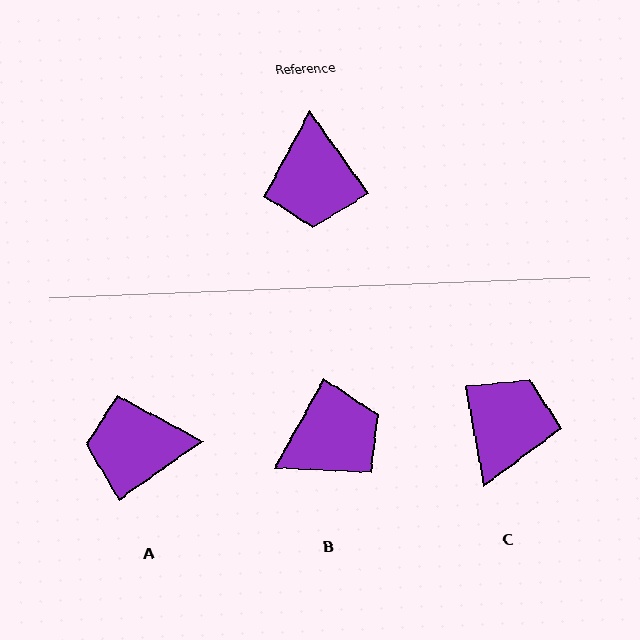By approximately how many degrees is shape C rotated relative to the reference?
Approximately 155 degrees counter-clockwise.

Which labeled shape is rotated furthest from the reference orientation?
C, about 155 degrees away.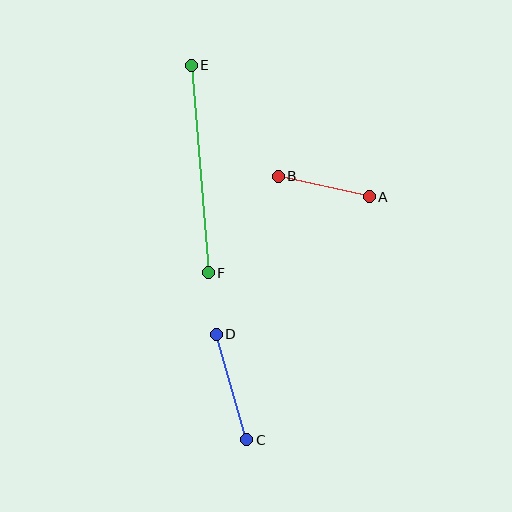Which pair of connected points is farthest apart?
Points E and F are farthest apart.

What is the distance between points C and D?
The distance is approximately 110 pixels.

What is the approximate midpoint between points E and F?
The midpoint is at approximately (200, 169) pixels.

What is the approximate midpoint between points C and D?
The midpoint is at approximately (231, 387) pixels.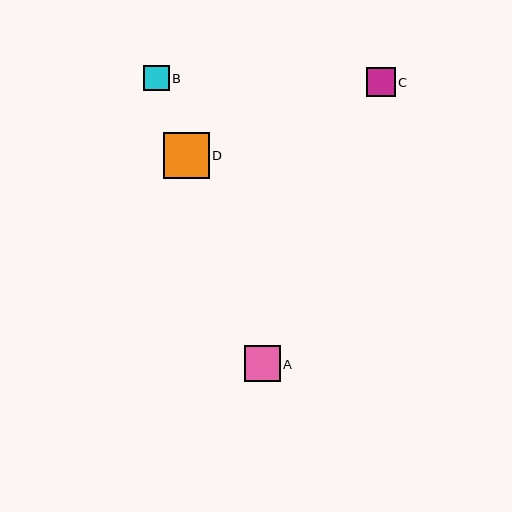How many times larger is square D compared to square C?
Square D is approximately 1.6 times the size of square C.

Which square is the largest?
Square D is the largest with a size of approximately 46 pixels.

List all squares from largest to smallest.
From largest to smallest: D, A, C, B.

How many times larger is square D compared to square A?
Square D is approximately 1.3 times the size of square A.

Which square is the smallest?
Square B is the smallest with a size of approximately 26 pixels.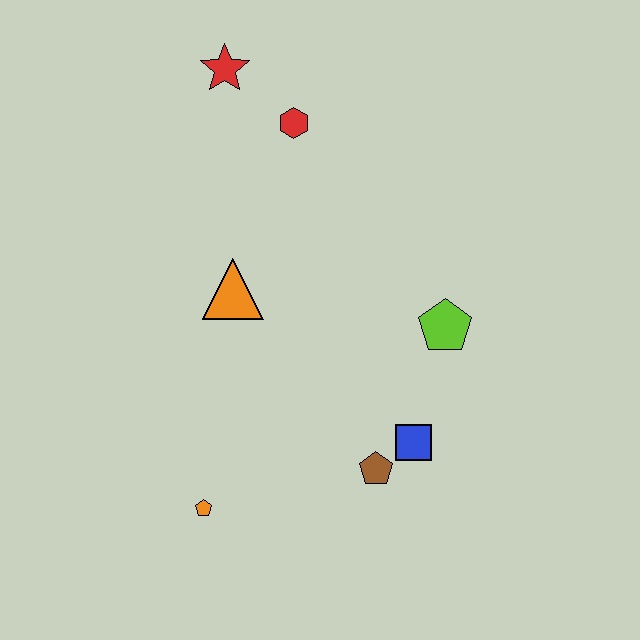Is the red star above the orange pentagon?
Yes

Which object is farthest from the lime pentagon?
The red star is farthest from the lime pentagon.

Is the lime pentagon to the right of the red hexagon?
Yes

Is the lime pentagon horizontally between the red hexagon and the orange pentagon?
No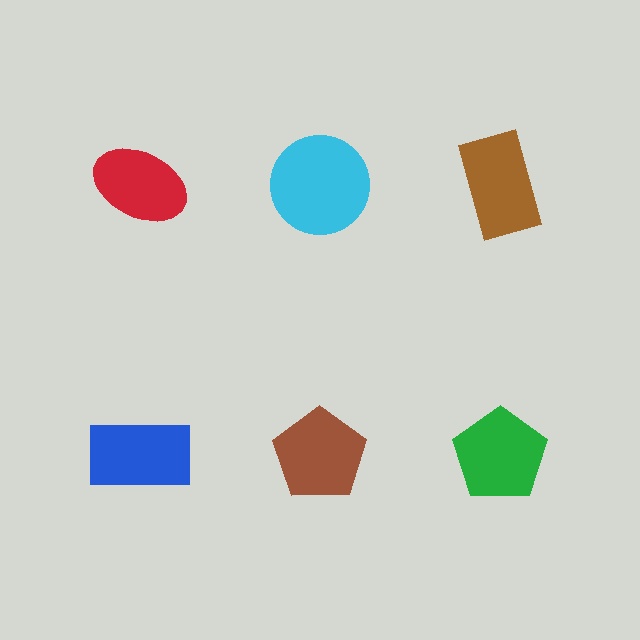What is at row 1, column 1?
A red ellipse.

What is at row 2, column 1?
A blue rectangle.